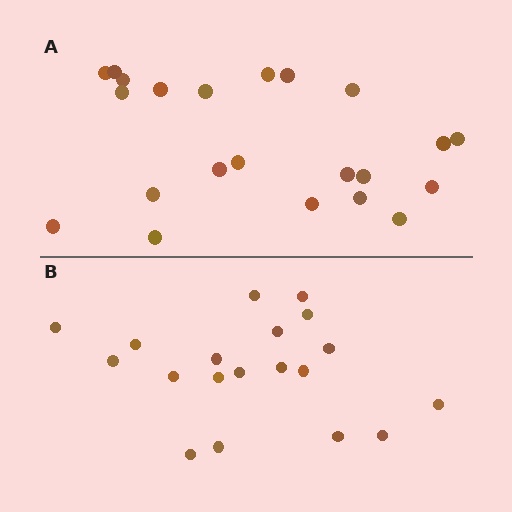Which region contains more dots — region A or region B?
Region A (the top region) has more dots.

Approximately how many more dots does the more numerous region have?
Region A has just a few more — roughly 2 or 3 more dots than region B.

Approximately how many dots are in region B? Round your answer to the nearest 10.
About 20 dots. (The exact count is 19, which rounds to 20.)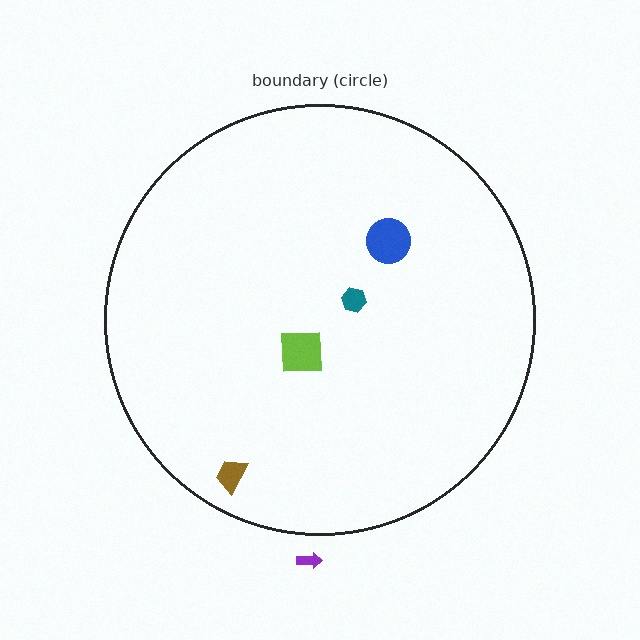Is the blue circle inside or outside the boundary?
Inside.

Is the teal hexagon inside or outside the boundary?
Inside.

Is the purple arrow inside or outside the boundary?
Outside.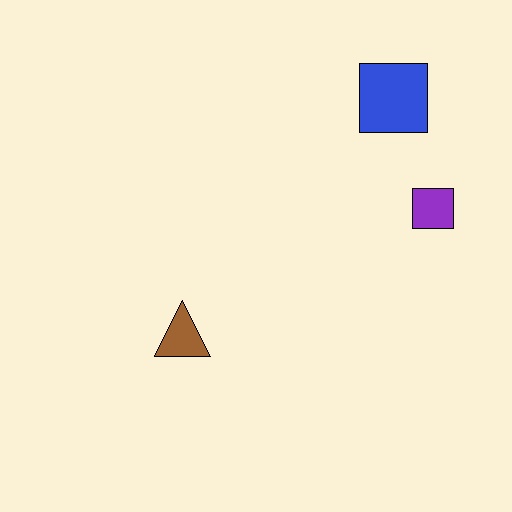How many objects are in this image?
There are 3 objects.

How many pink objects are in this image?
There are no pink objects.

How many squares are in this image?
There are 2 squares.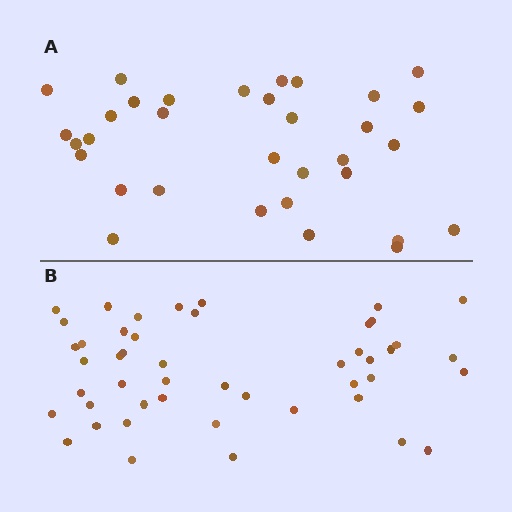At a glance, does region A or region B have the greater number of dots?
Region B (the bottom region) has more dots.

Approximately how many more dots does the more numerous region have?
Region B has approximately 15 more dots than region A.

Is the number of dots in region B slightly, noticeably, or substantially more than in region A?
Region B has noticeably more, but not dramatically so. The ratio is roughly 1.4 to 1.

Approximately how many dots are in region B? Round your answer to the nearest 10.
About 50 dots. (The exact count is 47, which rounds to 50.)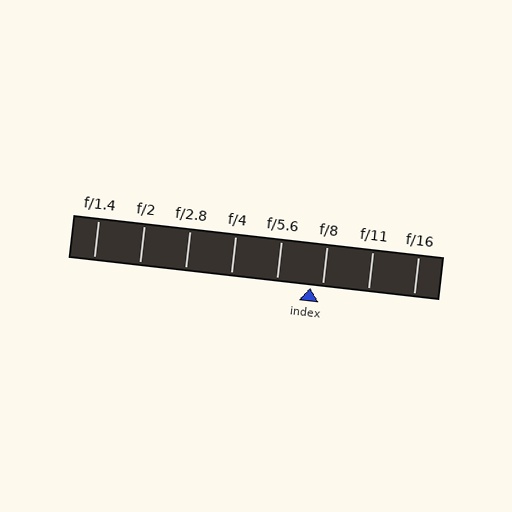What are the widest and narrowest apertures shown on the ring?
The widest aperture shown is f/1.4 and the narrowest is f/16.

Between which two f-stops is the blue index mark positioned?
The index mark is between f/5.6 and f/8.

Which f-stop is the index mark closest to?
The index mark is closest to f/8.